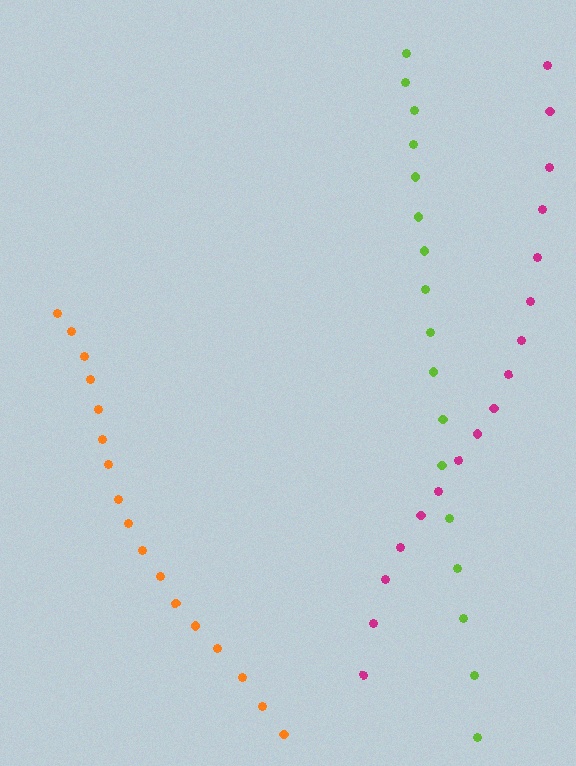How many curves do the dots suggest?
There are 3 distinct paths.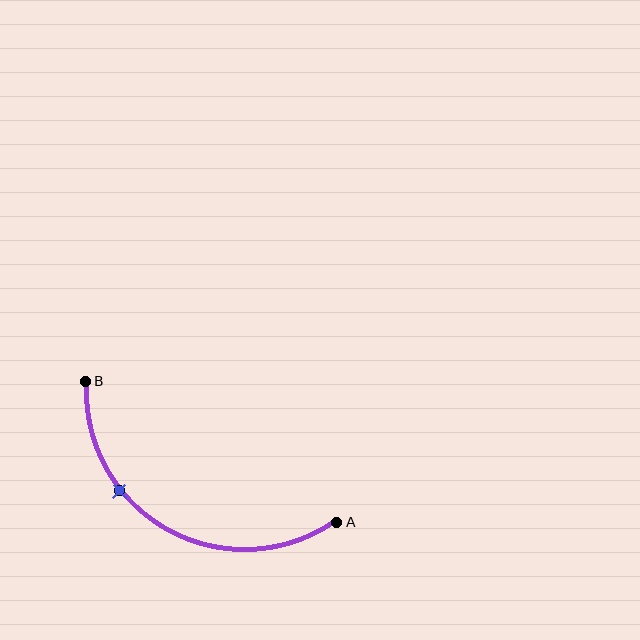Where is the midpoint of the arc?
The arc midpoint is the point on the curve farthest from the straight line joining A and B. It sits below that line.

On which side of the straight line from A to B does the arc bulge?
The arc bulges below the straight line connecting A and B.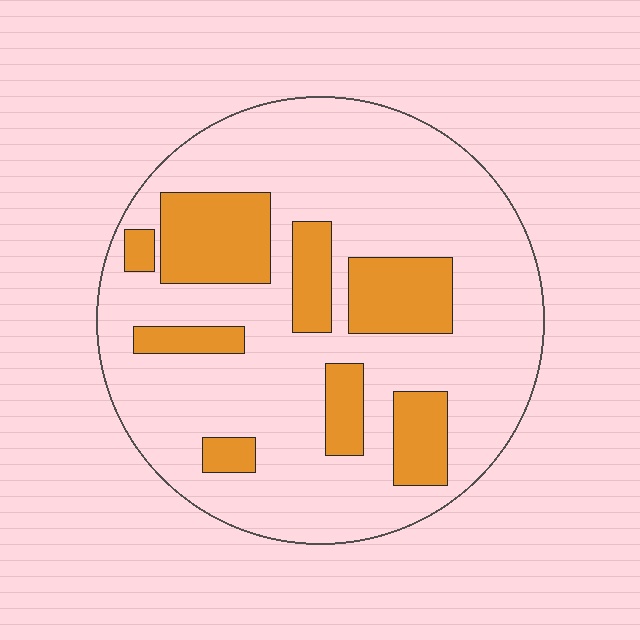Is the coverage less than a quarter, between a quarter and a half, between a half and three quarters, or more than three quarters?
Less than a quarter.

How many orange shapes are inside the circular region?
8.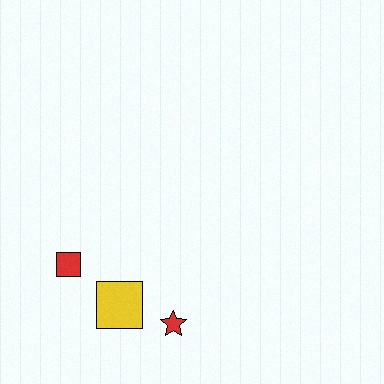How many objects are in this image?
There are 3 objects.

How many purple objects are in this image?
There are no purple objects.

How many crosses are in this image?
There are no crosses.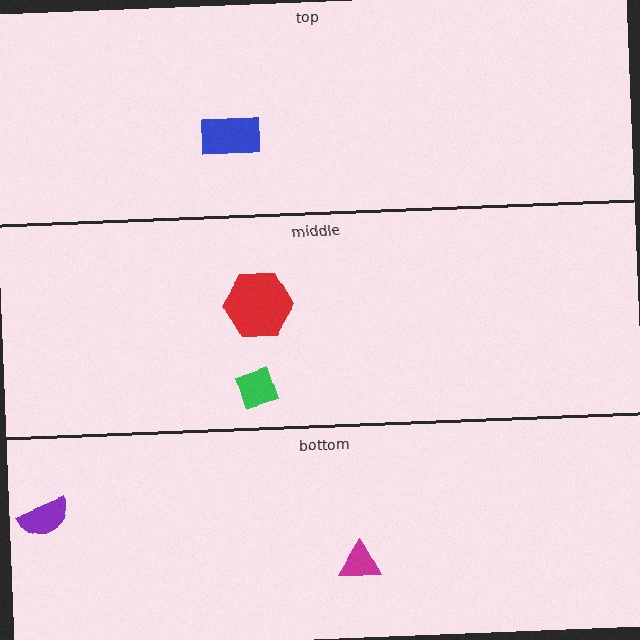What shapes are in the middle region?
The red hexagon, the green diamond.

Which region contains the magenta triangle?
The bottom region.